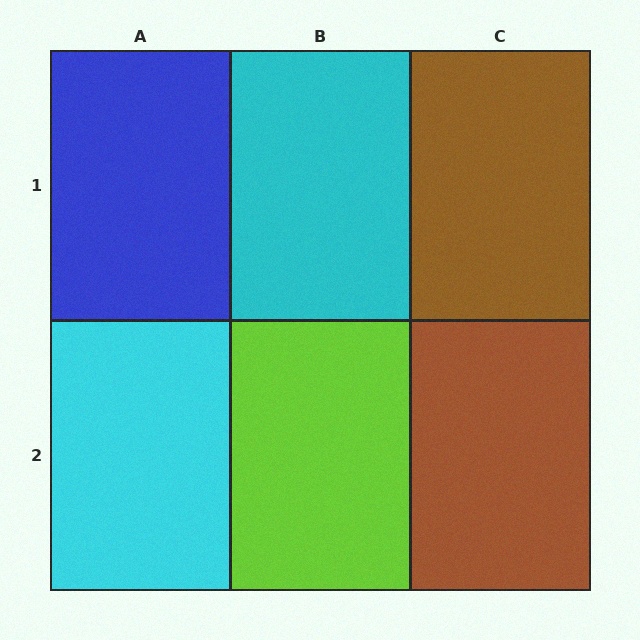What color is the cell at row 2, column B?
Lime.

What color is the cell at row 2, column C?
Brown.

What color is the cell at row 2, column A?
Cyan.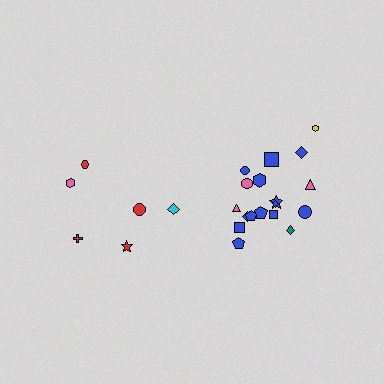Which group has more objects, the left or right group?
The right group.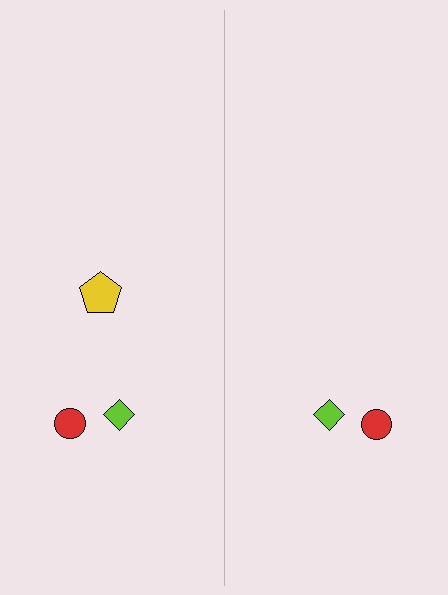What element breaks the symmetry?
A yellow pentagon is missing from the right side.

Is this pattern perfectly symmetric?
No, the pattern is not perfectly symmetric. A yellow pentagon is missing from the right side.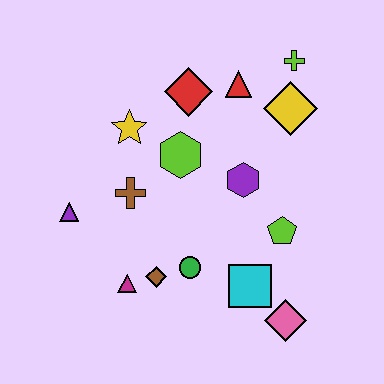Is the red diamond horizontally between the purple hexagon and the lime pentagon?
No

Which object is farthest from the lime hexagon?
The pink diamond is farthest from the lime hexagon.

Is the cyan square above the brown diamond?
No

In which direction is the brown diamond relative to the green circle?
The brown diamond is to the left of the green circle.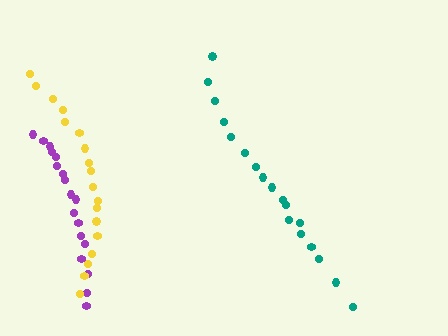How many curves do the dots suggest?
There are 3 distinct paths.